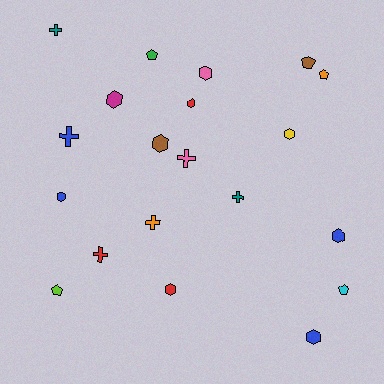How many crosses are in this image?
There are 6 crosses.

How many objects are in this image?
There are 20 objects.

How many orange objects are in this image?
There are 2 orange objects.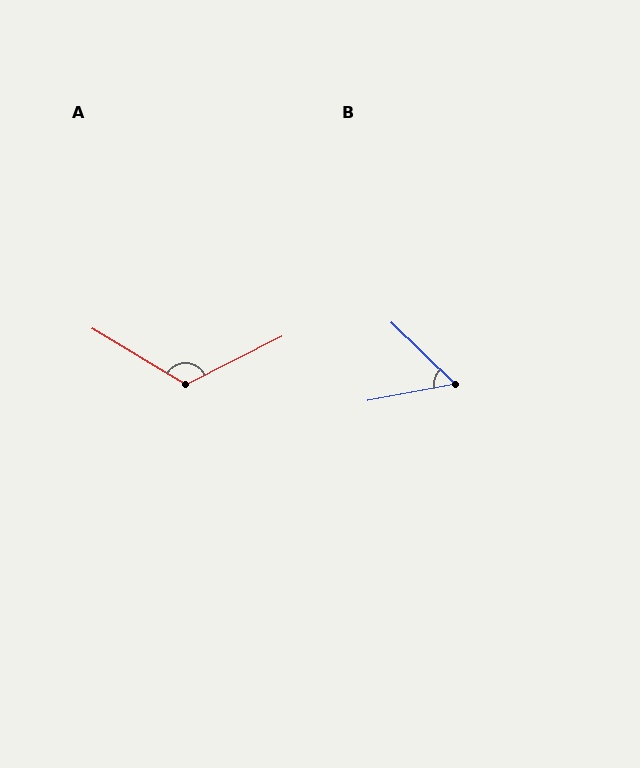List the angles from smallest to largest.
B (55°), A (122°).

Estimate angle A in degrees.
Approximately 122 degrees.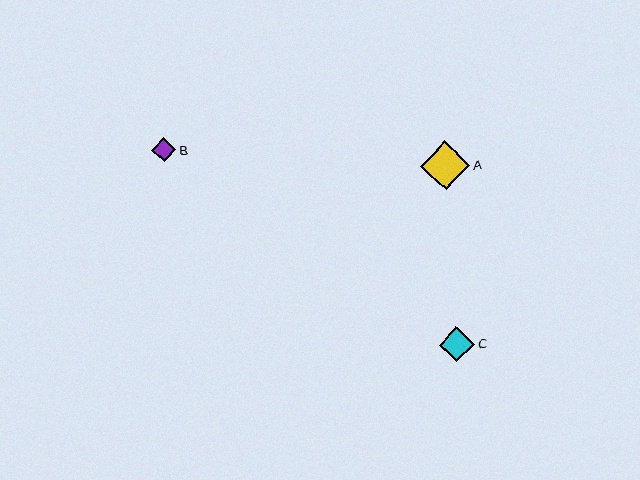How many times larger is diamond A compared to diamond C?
Diamond A is approximately 1.4 times the size of diamond C.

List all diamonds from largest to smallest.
From largest to smallest: A, C, B.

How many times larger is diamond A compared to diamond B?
Diamond A is approximately 2.0 times the size of diamond B.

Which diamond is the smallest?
Diamond B is the smallest with a size of approximately 24 pixels.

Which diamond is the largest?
Diamond A is the largest with a size of approximately 49 pixels.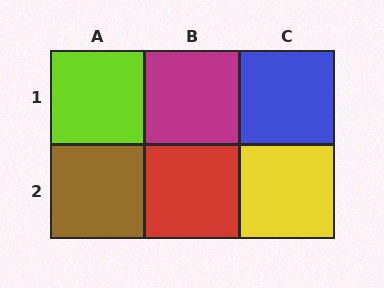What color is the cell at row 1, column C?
Blue.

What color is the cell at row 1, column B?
Magenta.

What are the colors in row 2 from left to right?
Brown, red, yellow.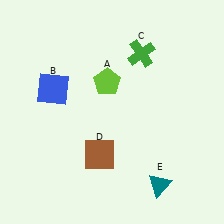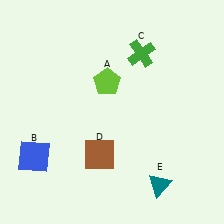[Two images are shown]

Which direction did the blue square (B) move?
The blue square (B) moved down.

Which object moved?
The blue square (B) moved down.